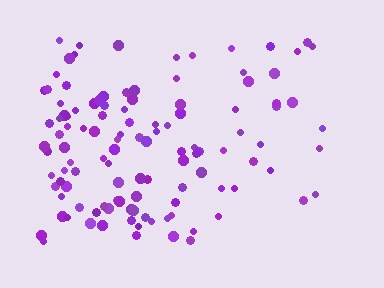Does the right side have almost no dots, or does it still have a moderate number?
Still a moderate number, just noticeably fewer than the left.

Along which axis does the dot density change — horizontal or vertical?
Horizontal.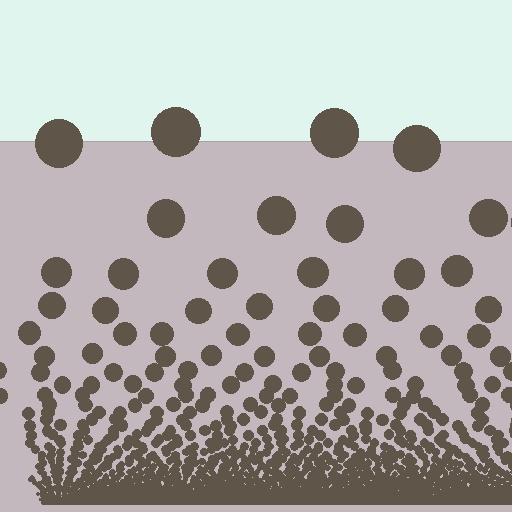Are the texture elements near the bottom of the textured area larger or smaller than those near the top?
Smaller. The gradient is inverted — elements near the bottom are smaller and denser.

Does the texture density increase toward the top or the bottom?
Density increases toward the bottom.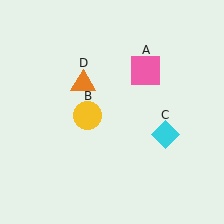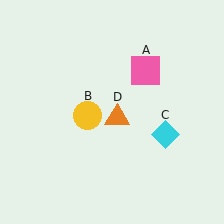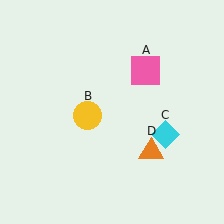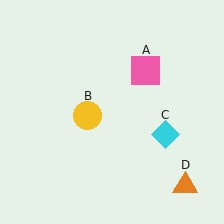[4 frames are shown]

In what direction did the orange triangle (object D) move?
The orange triangle (object D) moved down and to the right.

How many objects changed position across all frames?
1 object changed position: orange triangle (object D).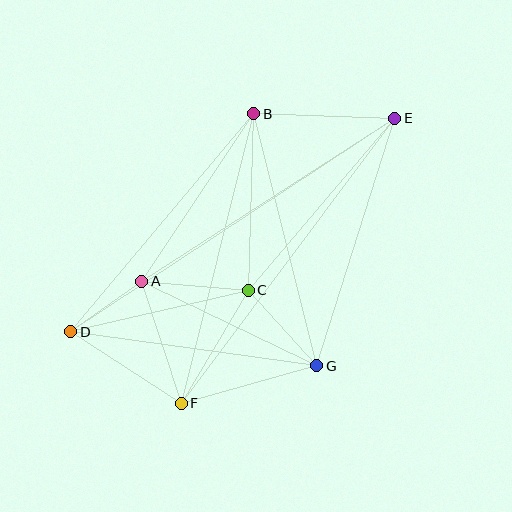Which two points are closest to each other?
Points A and D are closest to each other.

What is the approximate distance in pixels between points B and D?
The distance between B and D is approximately 285 pixels.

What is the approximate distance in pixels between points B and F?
The distance between B and F is approximately 299 pixels.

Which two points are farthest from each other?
Points D and E are farthest from each other.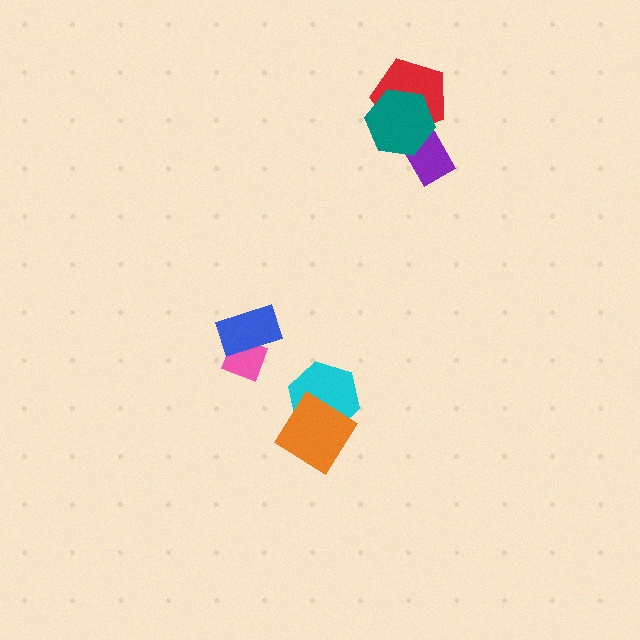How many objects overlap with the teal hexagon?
2 objects overlap with the teal hexagon.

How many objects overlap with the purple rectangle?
2 objects overlap with the purple rectangle.